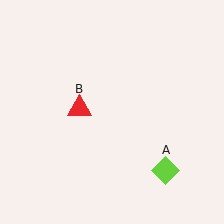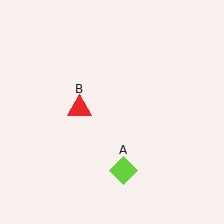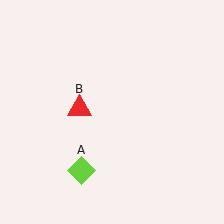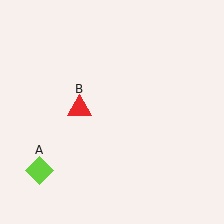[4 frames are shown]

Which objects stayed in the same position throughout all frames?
Red triangle (object B) remained stationary.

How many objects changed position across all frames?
1 object changed position: lime diamond (object A).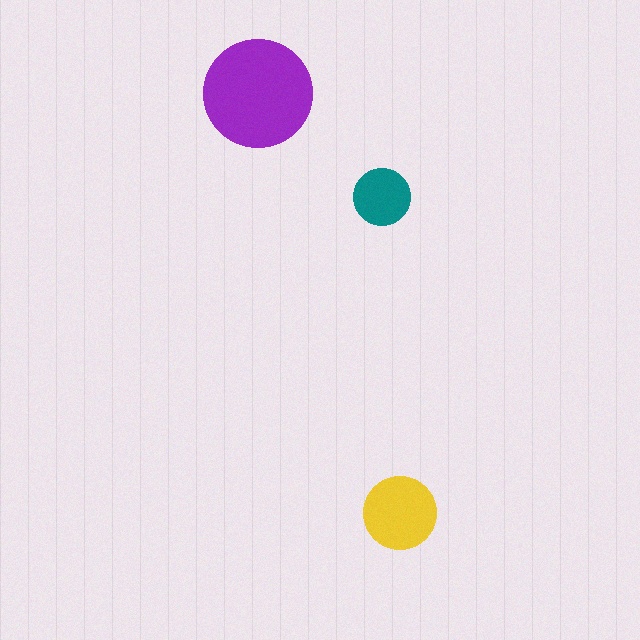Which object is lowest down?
The yellow circle is bottommost.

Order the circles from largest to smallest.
the purple one, the yellow one, the teal one.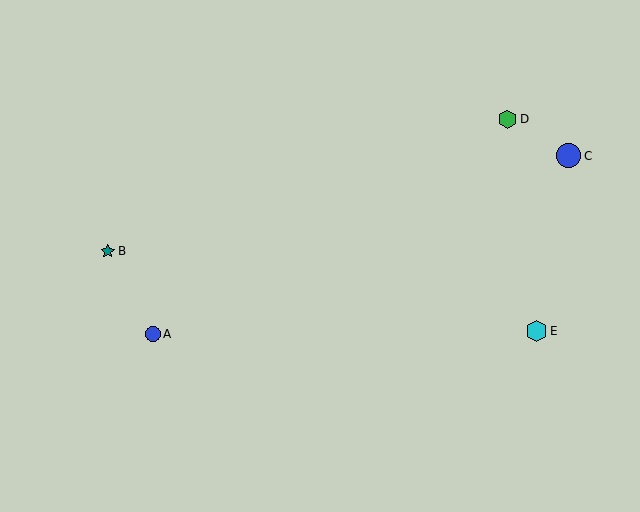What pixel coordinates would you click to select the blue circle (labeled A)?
Click at (153, 334) to select the blue circle A.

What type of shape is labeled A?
Shape A is a blue circle.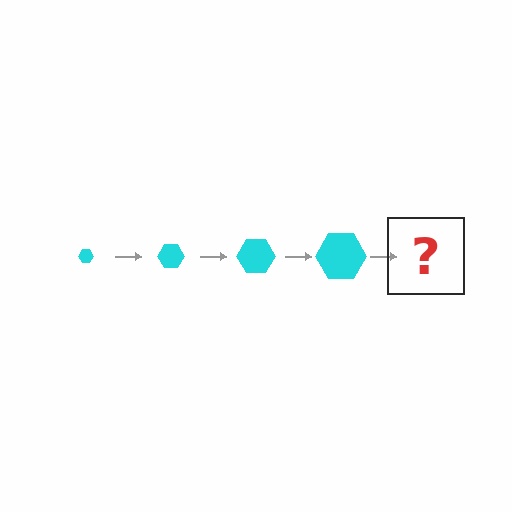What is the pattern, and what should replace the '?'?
The pattern is that the hexagon gets progressively larger each step. The '?' should be a cyan hexagon, larger than the previous one.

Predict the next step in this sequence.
The next step is a cyan hexagon, larger than the previous one.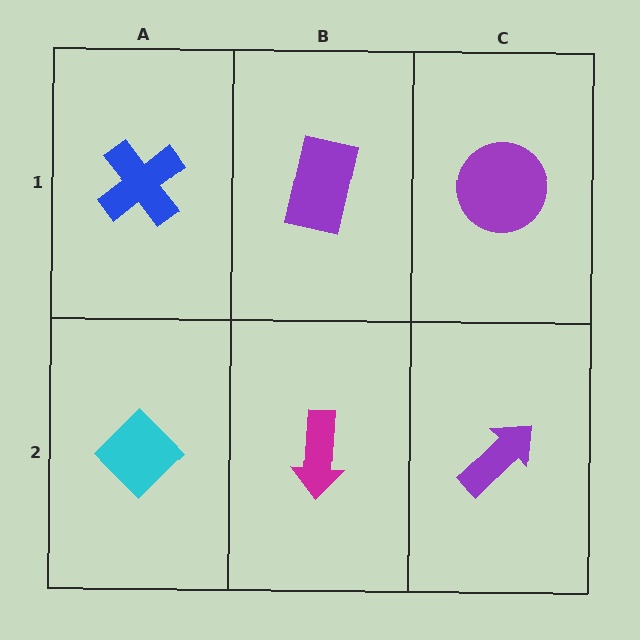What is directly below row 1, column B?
A magenta arrow.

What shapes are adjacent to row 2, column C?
A purple circle (row 1, column C), a magenta arrow (row 2, column B).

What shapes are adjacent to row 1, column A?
A cyan diamond (row 2, column A), a purple rectangle (row 1, column B).